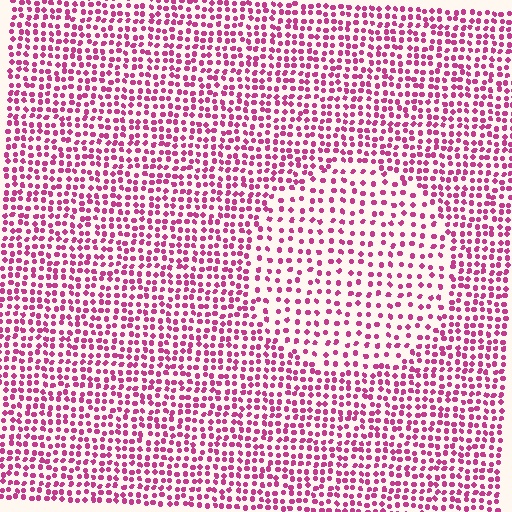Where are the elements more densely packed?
The elements are more densely packed outside the circle boundary.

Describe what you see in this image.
The image contains small magenta elements arranged at two different densities. A circle-shaped region is visible where the elements are less densely packed than the surrounding area.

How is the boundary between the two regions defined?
The boundary is defined by a change in element density (approximately 1.8x ratio). All elements are the same color, size, and shape.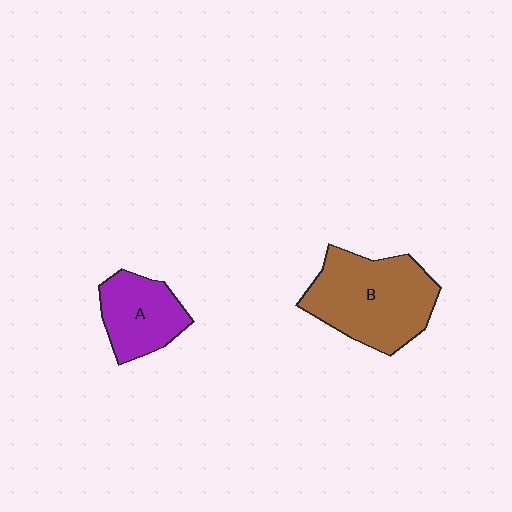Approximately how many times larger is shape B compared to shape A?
Approximately 1.7 times.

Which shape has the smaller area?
Shape A (purple).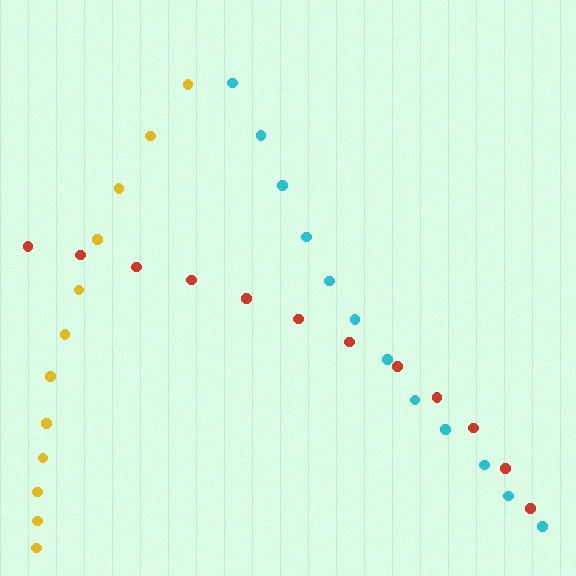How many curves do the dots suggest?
There are 3 distinct paths.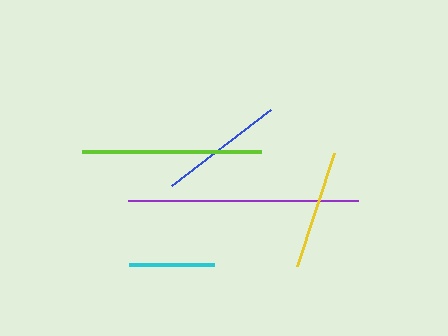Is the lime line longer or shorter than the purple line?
The purple line is longer than the lime line.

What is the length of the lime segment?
The lime segment is approximately 179 pixels long.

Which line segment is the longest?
The purple line is the longest at approximately 231 pixels.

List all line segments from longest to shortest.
From longest to shortest: purple, lime, blue, yellow, cyan.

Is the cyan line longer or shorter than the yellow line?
The yellow line is longer than the cyan line.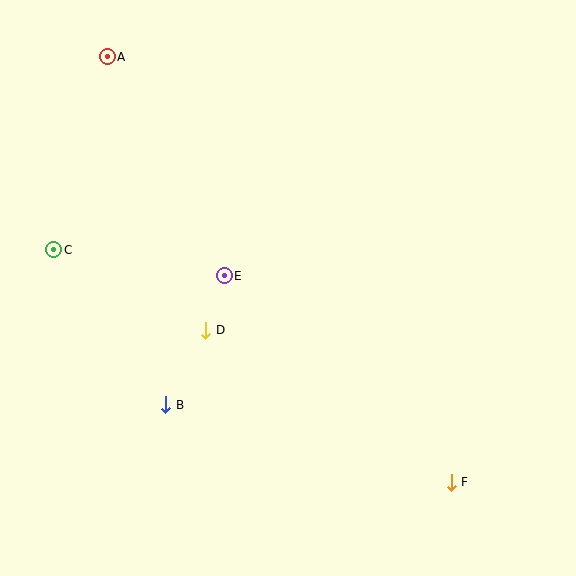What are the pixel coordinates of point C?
Point C is at (54, 250).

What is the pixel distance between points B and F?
The distance between B and F is 296 pixels.